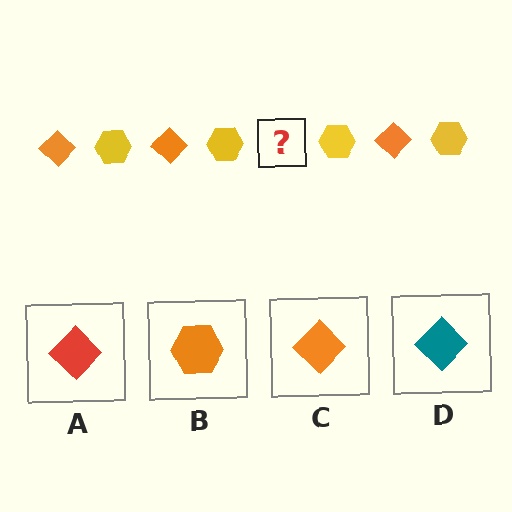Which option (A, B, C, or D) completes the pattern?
C.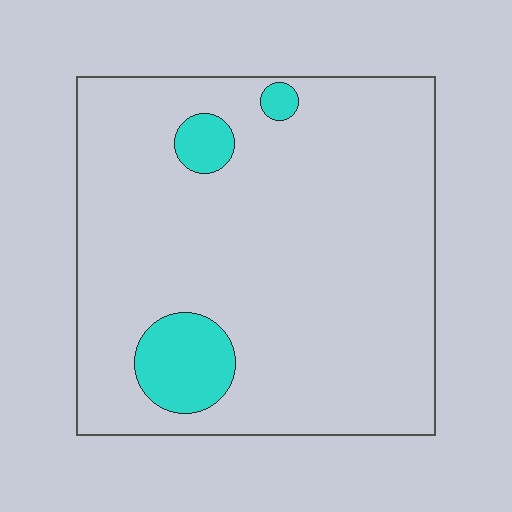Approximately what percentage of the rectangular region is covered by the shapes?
Approximately 10%.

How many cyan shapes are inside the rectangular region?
3.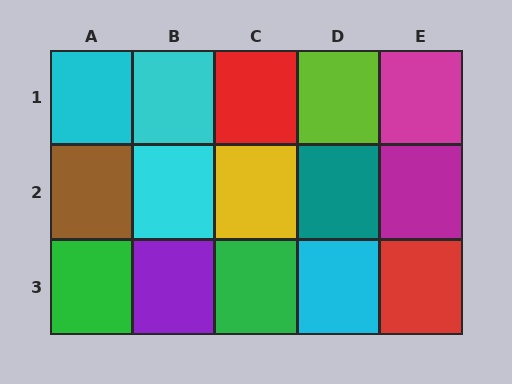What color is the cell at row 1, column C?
Red.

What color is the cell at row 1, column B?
Cyan.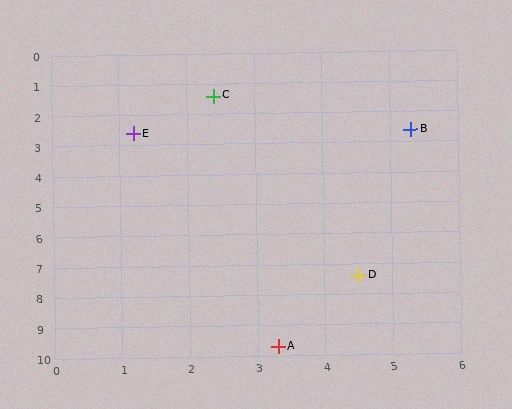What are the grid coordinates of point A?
Point A is at approximately (3.3, 9.7).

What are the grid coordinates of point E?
Point E is at approximately (1.2, 2.6).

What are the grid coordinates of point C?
Point C is at approximately (2.4, 1.4).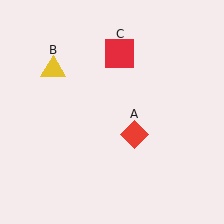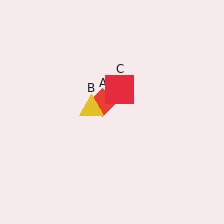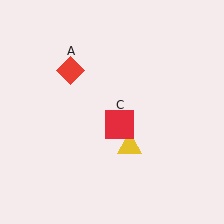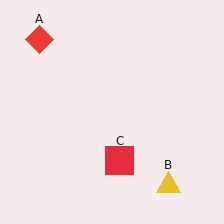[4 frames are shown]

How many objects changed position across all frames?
3 objects changed position: red diamond (object A), yellow triangle (object B), red square (object C).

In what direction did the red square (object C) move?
The red square (object C) moved down.